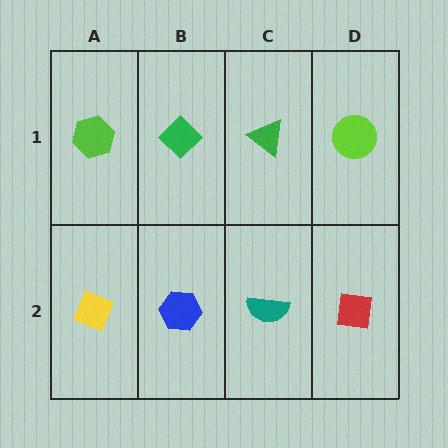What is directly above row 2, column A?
A lime hexagon.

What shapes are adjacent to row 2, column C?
A green triangle (row 1, column C), a blue hexagon (row 2, column B), a red square (row 2, column D).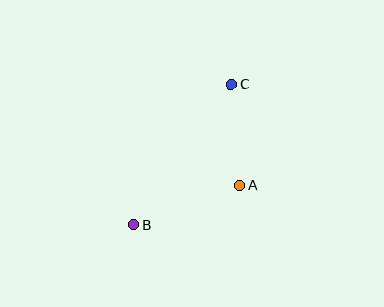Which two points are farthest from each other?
Points B and C are farthest from each other.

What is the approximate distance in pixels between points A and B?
The distance between A and B is approximately 112 pixels.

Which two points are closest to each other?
Points A and C are closest to each other.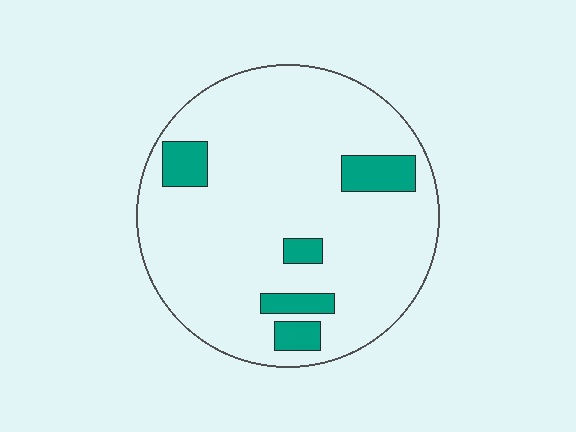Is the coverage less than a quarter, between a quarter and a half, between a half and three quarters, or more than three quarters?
Less than a quarter.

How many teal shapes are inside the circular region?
5.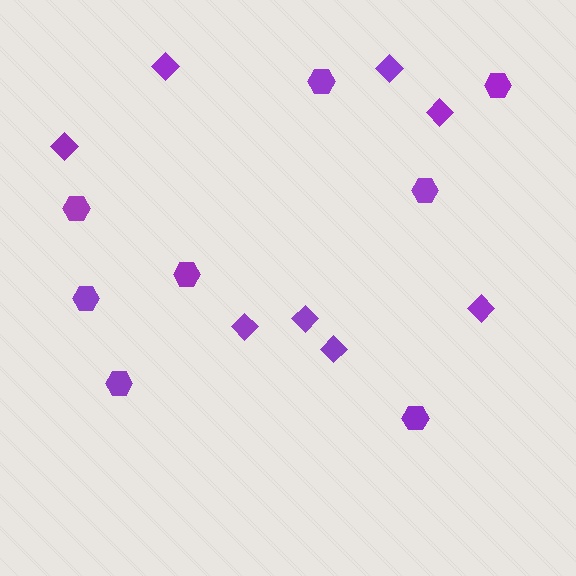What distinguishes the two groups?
There are 2 groups: one group of diamonds (8) and one group of hexagons (8).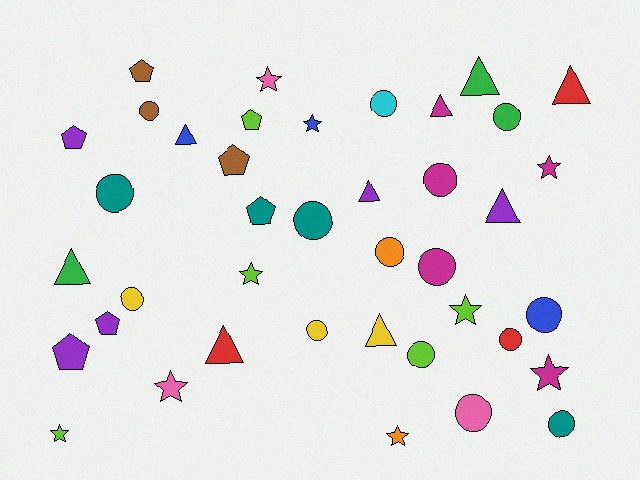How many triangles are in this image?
There are 9 triangles.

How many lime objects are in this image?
There are 5 lime objects.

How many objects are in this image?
There are 40 objects.